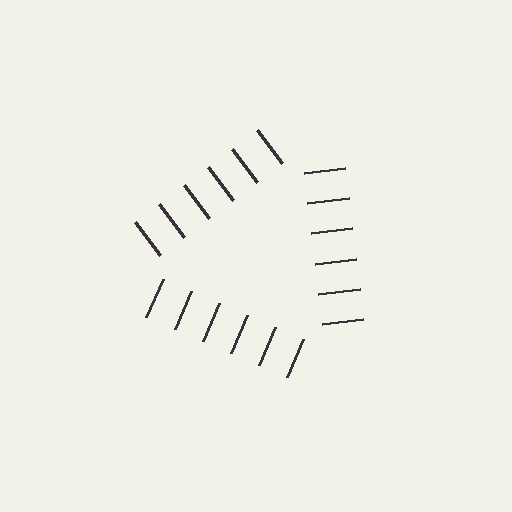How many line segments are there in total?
18 — 6 along each of the 3 edges.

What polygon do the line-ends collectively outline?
An illusory triangle — the line segments terminate on its edges but no continuous stroke is drawn.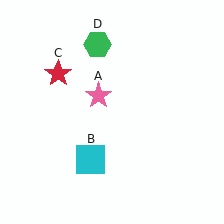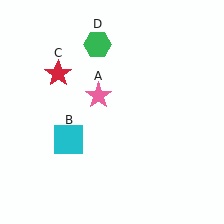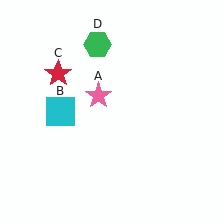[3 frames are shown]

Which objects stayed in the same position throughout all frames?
Pink star (object A) and red star (object C) and green hexagon (object D) remained stationary.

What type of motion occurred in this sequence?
The cyan square (object B) rotated clockwise around the center of the scene.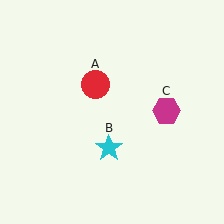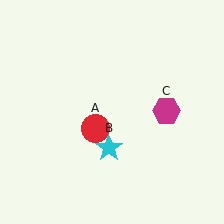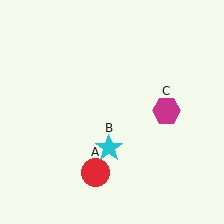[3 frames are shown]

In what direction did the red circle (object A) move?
The red circle (object A) moved down.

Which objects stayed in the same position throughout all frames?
Cyan star (object B) and magenta hexagon (object C) remained stationary.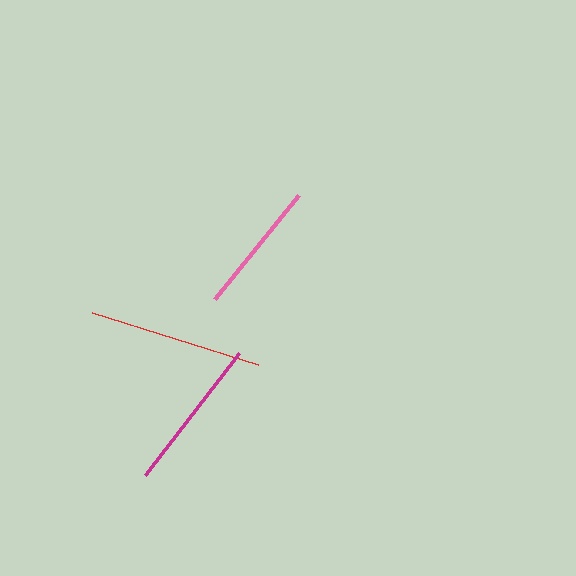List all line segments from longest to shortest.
From longest to shortest: red, magenta, pink.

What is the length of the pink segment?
The pink segment is approximately 134 pixels long.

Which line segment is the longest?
The red line is the longest at approximately 174 pixels.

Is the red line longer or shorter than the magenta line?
The red line is longer than the magenta line.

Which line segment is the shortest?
The pink line is the shortest at approximately 134 pixels.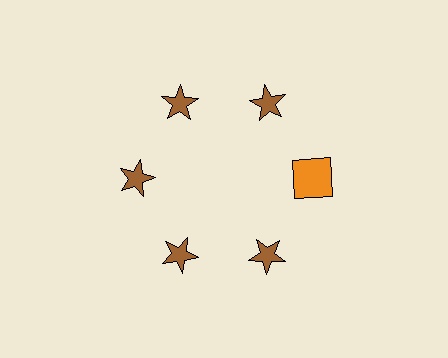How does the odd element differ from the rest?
It differs in both color (orange instead of brown) and shape (square instead of star).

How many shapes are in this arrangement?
There are 6 shapes arranged in a ring pattern.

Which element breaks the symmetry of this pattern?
The orange square at roughly the 3 o'clock position breaks the symmetry. All other shapes are brown stars.